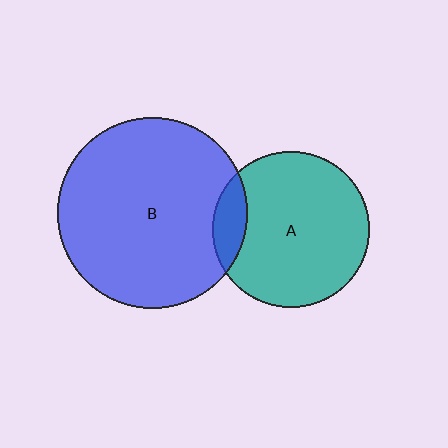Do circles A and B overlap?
Yes.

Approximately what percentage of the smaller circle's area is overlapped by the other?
Approximately 10%.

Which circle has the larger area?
Circle B (blue).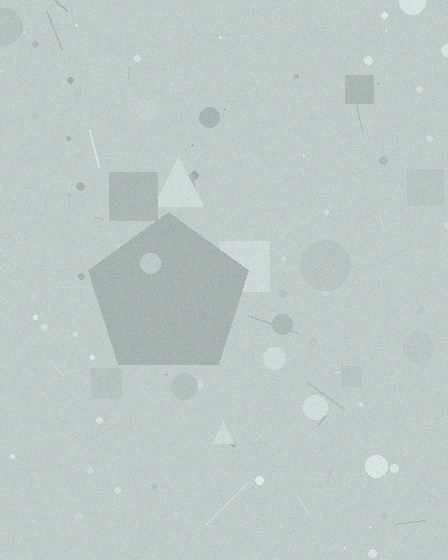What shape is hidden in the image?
A pentagon is hidden in the image.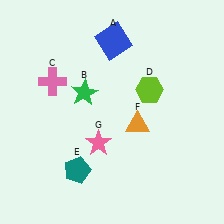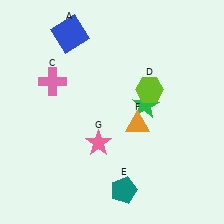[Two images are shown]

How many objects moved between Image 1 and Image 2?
3 objects moved between the two images.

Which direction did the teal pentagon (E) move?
The teal pentagon (E) moved right.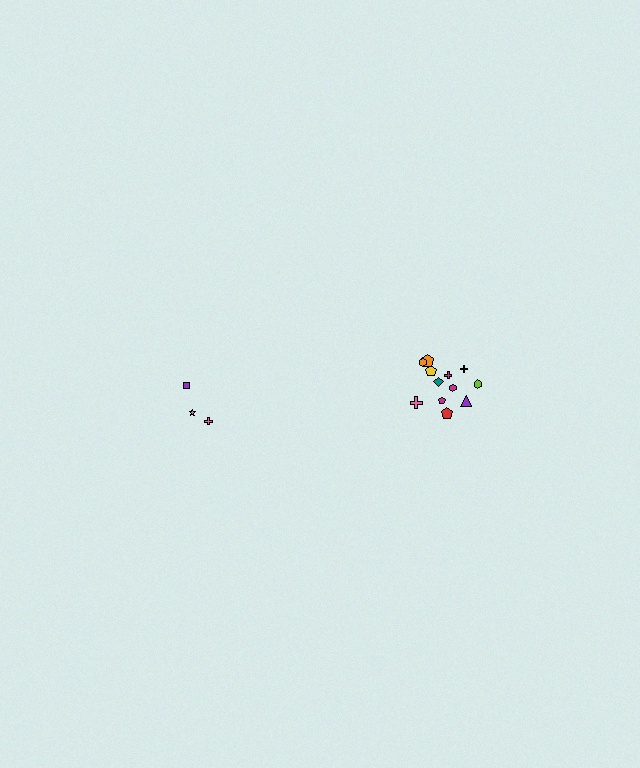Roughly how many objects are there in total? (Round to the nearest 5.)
Roughly 15 objects in total.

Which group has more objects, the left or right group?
The right group.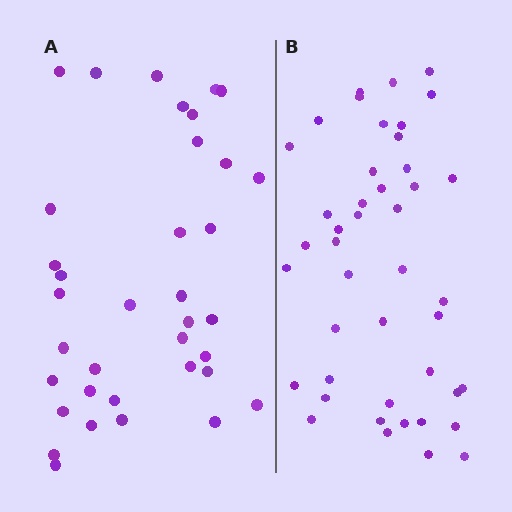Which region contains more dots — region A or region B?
Region B (the right region) has more dots.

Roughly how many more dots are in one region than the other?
Region B has roughly 8 or so more dots than region A.